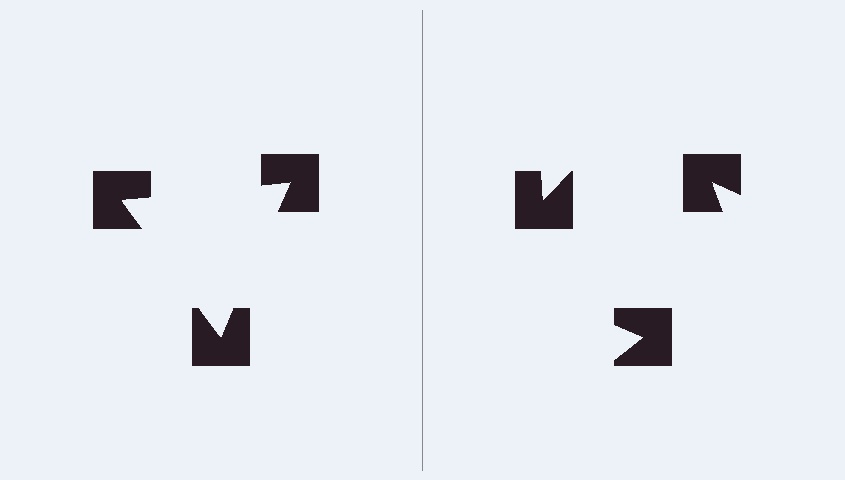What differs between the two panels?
The notched squares are positioned identically on both sides; only the wedge orientations differ. On the left they align to a triangle; on the right they are misaligned.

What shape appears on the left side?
An illusory triangle.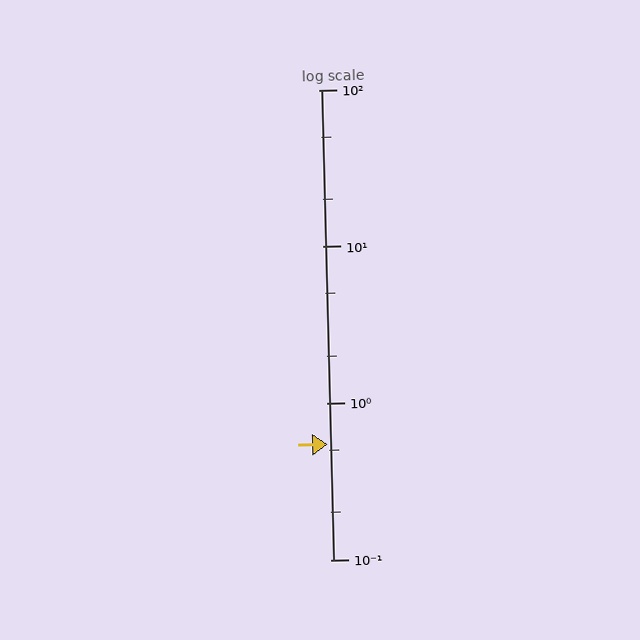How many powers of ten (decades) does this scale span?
The scale spans 3 decades, from 0.1 to 100.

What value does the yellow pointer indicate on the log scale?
The pointer indicates approximately 0.55.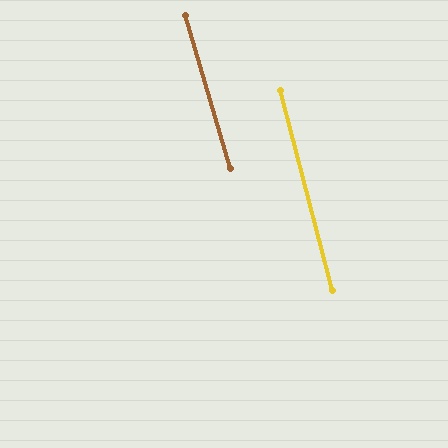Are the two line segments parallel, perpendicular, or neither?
Parallel — their directions differ by only 1.4°.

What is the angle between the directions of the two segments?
Approximately 1 degree.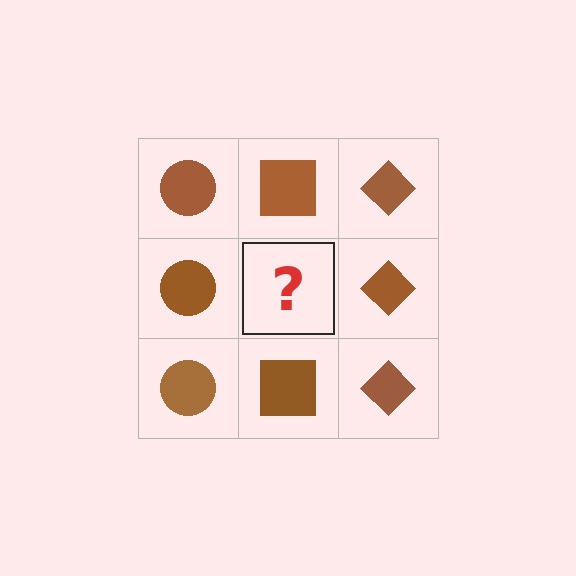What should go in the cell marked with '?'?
The missing cell should contain a brown square.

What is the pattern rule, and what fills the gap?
The rule is that each column has a consistent shape. The gap should be filled with a brown square.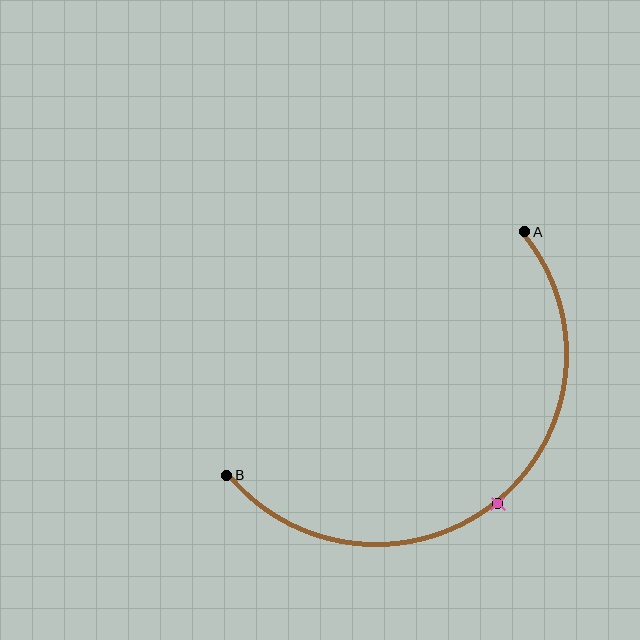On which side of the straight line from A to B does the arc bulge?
The arc bulges below and to the right of the straight line connecting A and B.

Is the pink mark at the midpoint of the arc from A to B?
Yes. The pink mark lies on the arc at equal arc-length from both A and B — it is the arc midpoint.